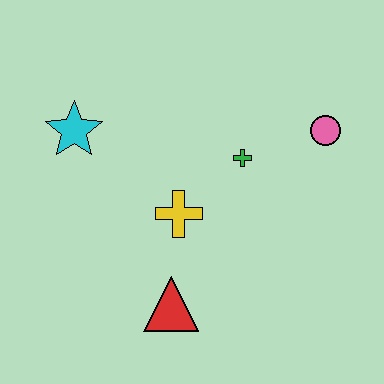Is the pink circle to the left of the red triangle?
No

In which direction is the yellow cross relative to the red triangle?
The yellow cross is above the red triangle.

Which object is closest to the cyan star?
The yellow cross is closest to the cyan star.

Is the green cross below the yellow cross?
No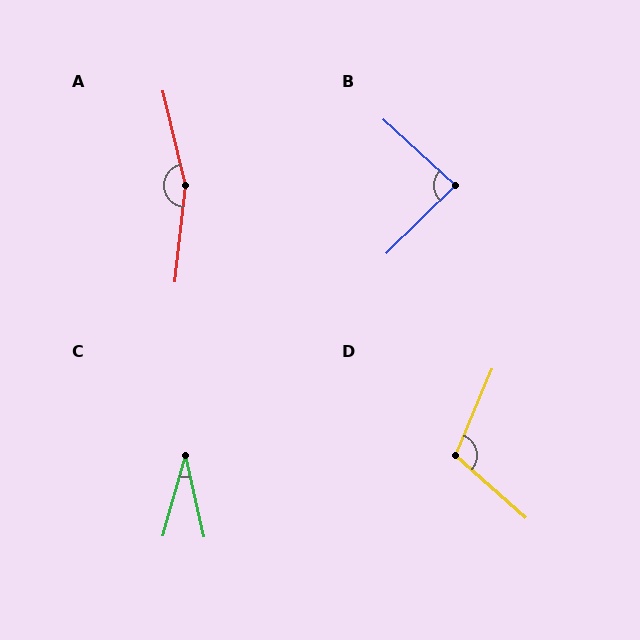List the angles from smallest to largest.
C (28°), B (87°), D (108°), A (161°).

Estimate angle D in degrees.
Approximately 108 degrees.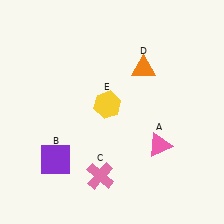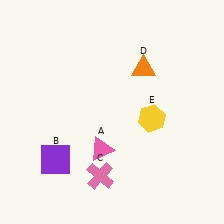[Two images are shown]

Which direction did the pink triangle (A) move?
The pink triangle (A) moved left.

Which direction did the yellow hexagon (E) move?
The yellow hexagon (E) moved right.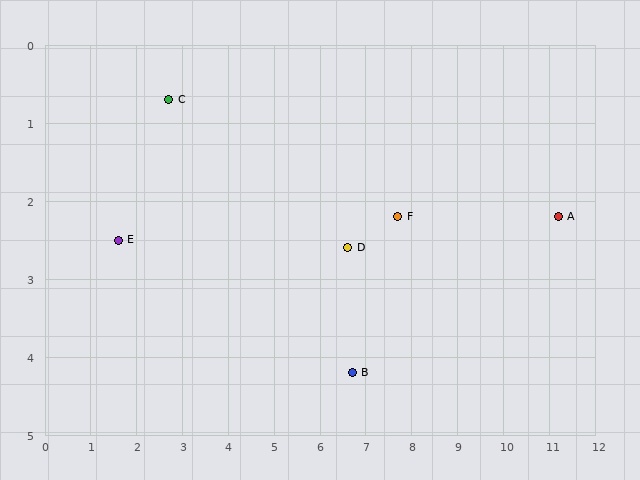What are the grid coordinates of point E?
Point E is at approximately (1.6, 2.5).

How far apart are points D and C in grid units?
Points D and C are about 4.3 grid units apart.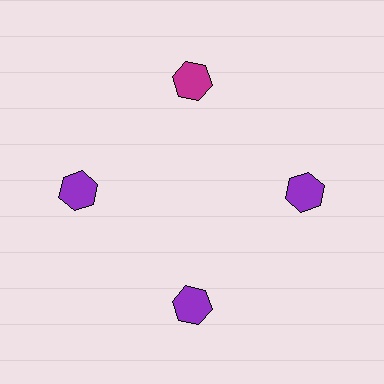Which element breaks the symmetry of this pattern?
The magenta hexagon at roughly the 12 o'clock position breaks the symmetry. All other shapes are purple hexagons.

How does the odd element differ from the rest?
It has a different color: magenta instead of purple.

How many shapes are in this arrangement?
There are 4 shapes arranged in a ring pattern.